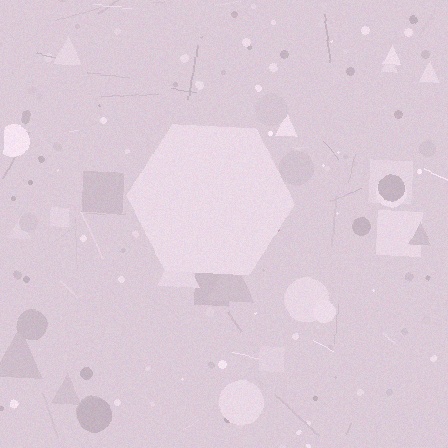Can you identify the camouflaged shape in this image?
The camouflaged shape is a hexagon.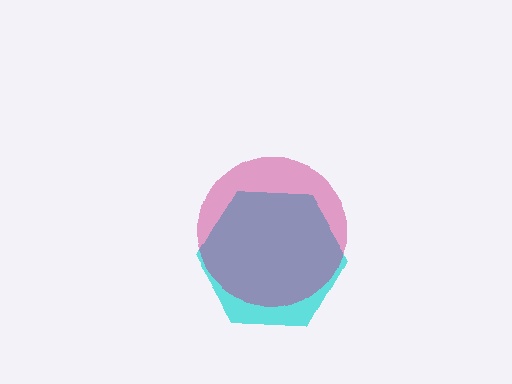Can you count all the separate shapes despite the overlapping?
Yes, there are 2 separate shapes.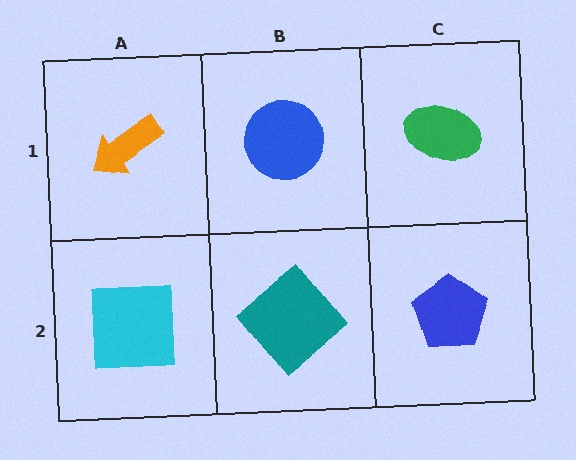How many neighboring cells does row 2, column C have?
2.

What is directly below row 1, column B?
A teal diamond.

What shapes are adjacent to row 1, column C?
A blue pentagon (row 2, column C), a blue circle (row 1, column B).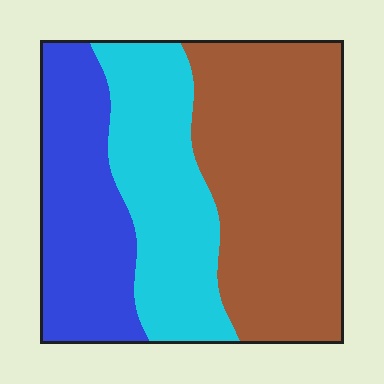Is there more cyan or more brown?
Brown.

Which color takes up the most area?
Brown, at roughly 45%.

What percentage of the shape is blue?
Blue covers roughly 25% of the shape.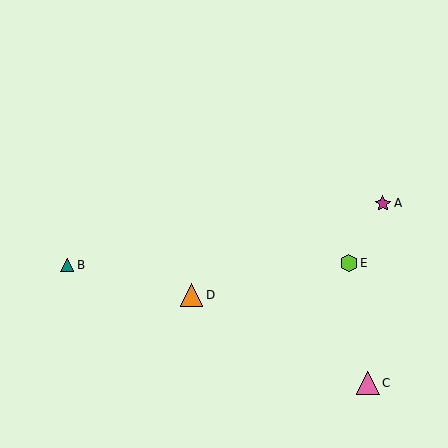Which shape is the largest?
The pink triangle (labeled C) is the largest.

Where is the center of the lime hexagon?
The center of the lime hexagon is at (349, 263).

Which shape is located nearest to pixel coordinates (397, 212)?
The magenta star (labeled A) at (383, 203) is nearest to that location.